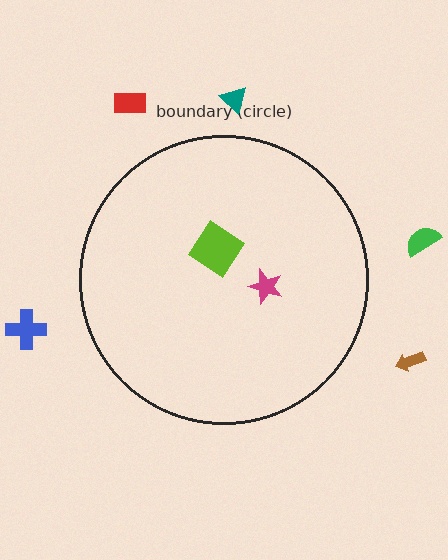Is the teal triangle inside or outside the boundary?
Outside.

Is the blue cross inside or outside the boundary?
Outside.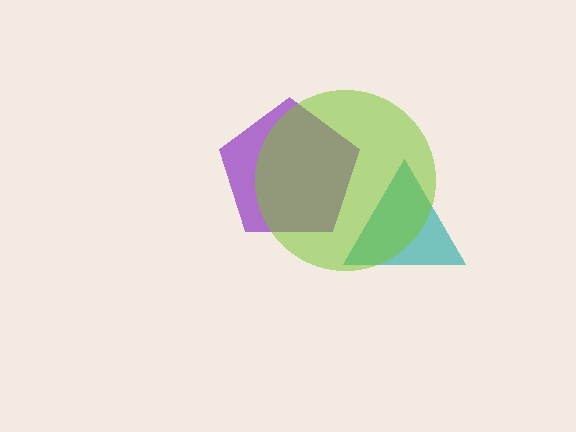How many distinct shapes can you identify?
There are 3 distinct shapes: a teal triangle, a purple pentagon, a lime circle.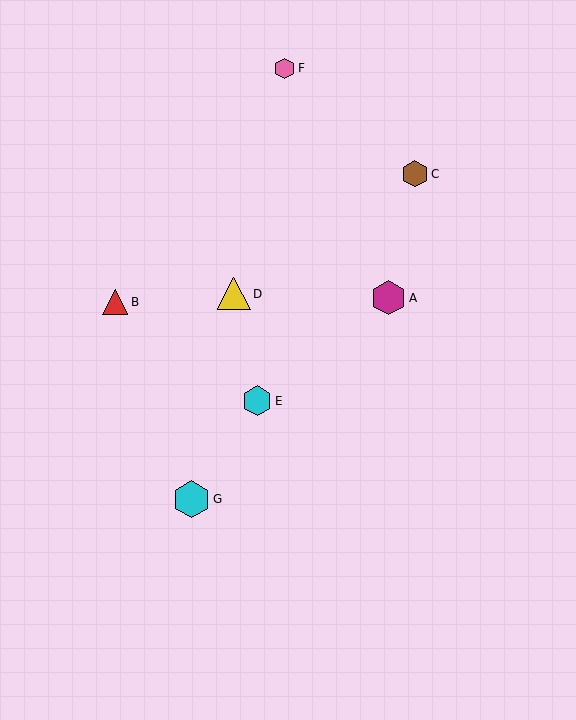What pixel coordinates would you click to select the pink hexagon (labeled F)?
Click at (285, 68) to select the pink hexagon F.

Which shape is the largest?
The cyan hexagon (labeled G) is the largest.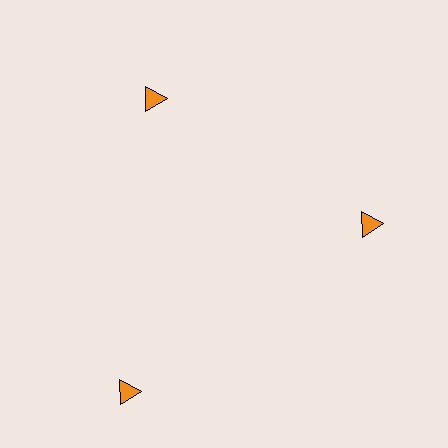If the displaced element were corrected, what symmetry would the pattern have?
It would have 3-fold rotational symmetry — the pattern would map onto itself every 120 degrees.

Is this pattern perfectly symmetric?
No. The 3 orange triangles are arranged in a ring, but one element near the 7 o'clock position is pushed outward from the center, breaking the 3-fold rotational symmetry.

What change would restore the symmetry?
The symmetry would be restored by moving it inward, back onto the ring so that all 3 triangles sit at equal angles and equal distance from the center.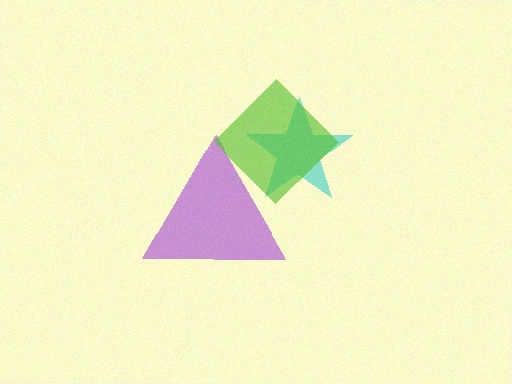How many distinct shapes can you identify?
There are 3 distinct shapes: a purple triangle, a cyan star, a lime diamond.